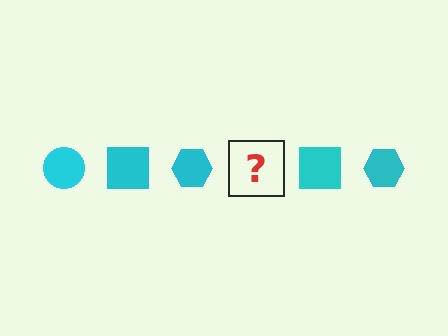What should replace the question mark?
The question mark should be replaced with a cyan circle.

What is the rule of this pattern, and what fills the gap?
The rule is that the pattern cycles through circle, square, hexagon shapes in cyan. The gap should be filled with a cyan circle.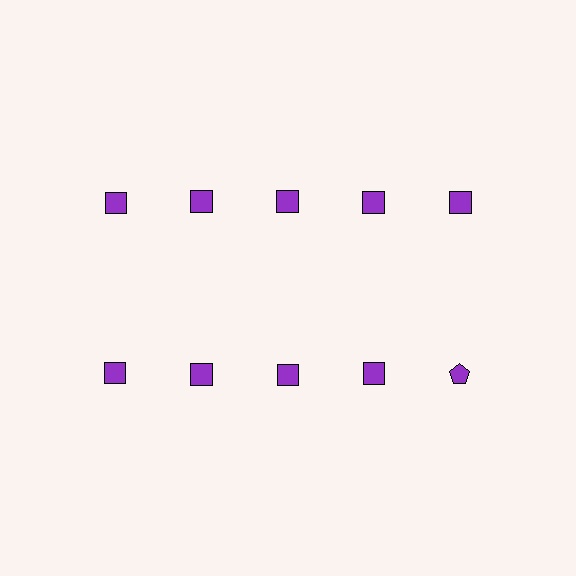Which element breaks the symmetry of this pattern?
The purple pentagon in the second row, rightmost column breaks the symmetry. All other shapes are purple squares.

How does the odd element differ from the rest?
It has a different shape: pentagon instead of square.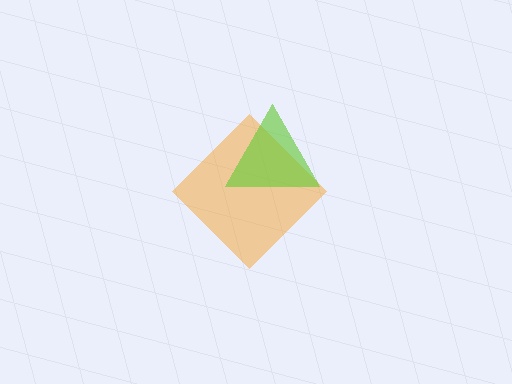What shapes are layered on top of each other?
The layered shapes are: an orange diamond, a lime triangle.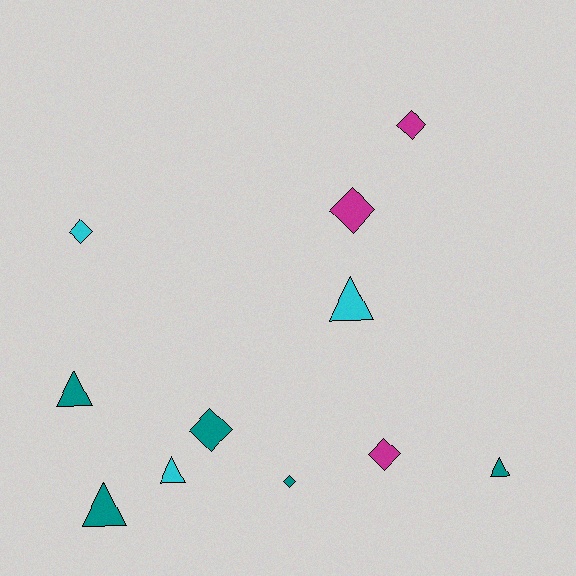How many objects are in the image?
There are 11 objects.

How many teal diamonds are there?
There are 2 teal diamonds.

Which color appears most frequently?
Teal, with 5 objects.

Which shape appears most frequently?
Diamond, with 6 objects.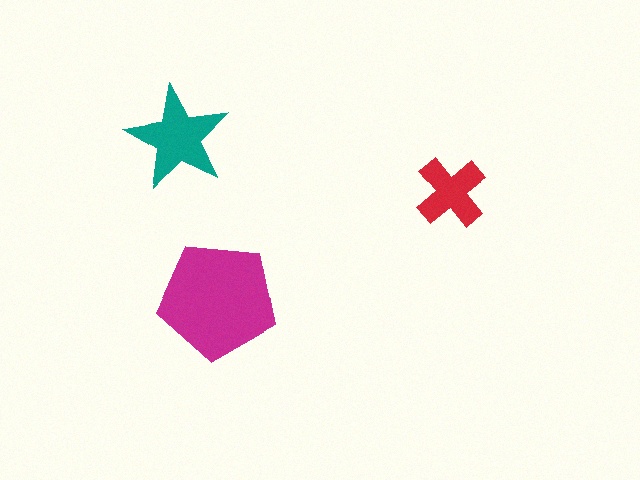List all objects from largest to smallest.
The magenta pentagon, the teal star, the red cross.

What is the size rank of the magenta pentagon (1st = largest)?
1st.